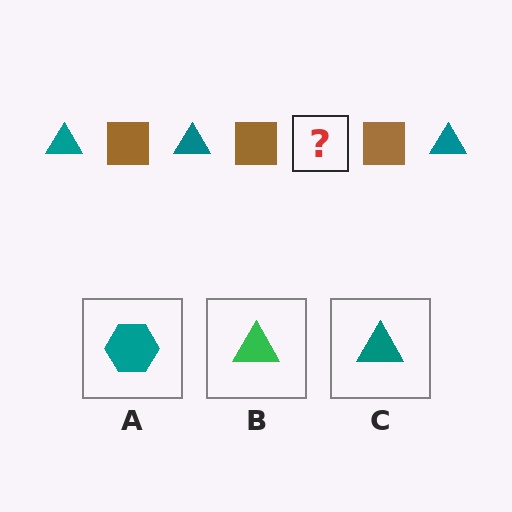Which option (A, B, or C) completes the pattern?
C.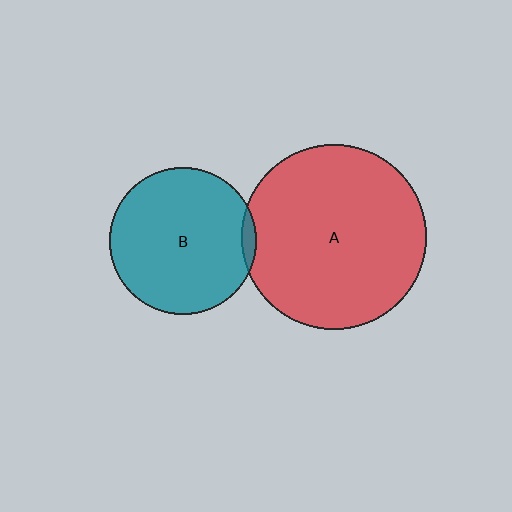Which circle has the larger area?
Circle A (red).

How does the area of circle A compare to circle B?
Approximately 1.6 times.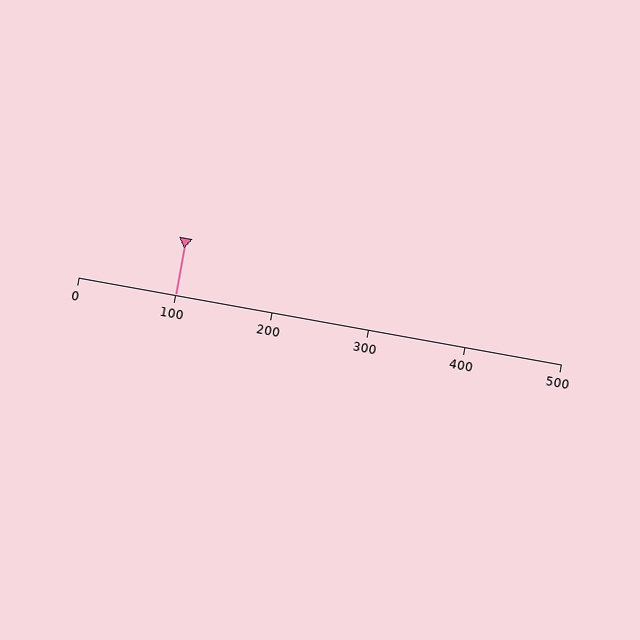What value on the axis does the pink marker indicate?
The marker indicates approximately 100.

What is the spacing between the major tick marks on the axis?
The major ticks are spaced 100 apart.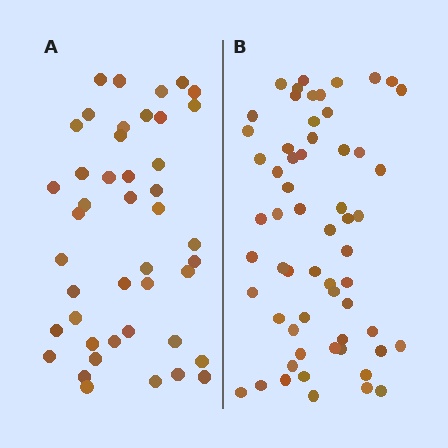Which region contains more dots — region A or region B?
Region B (the right region) has more dots.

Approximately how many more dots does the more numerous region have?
Region B has approximately 15 more dots than region A.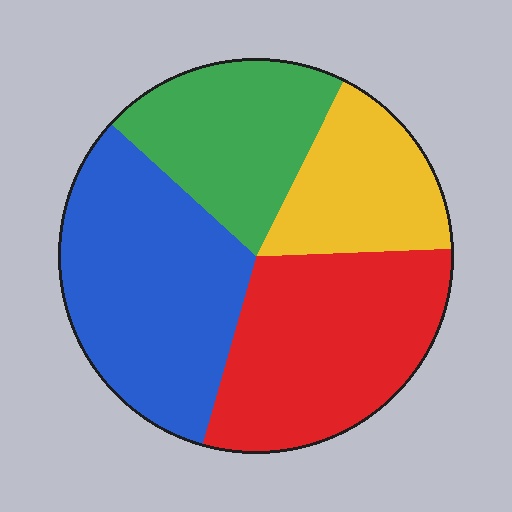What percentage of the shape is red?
Red covers about 30% of the shape.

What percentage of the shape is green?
Green takes up between a sixth and a third of the shape.